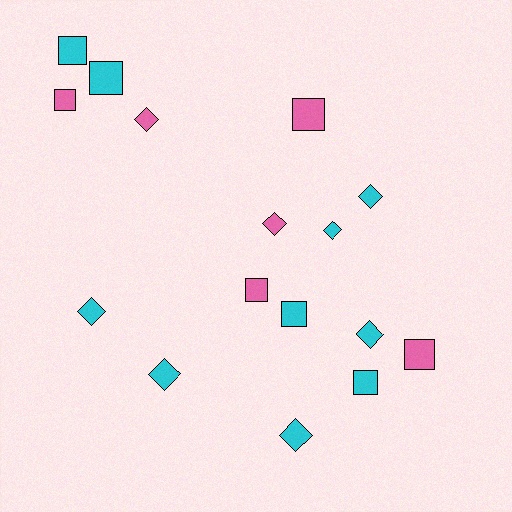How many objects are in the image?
There are 16 objects.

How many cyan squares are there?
There are 4 cyan squares.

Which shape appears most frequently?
Square, with 8 objects.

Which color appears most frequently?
Cyan, with 10 objects.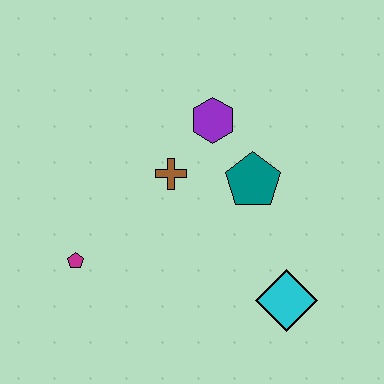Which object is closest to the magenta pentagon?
The brown cross is closest to the magenta pentagon.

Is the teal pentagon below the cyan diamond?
No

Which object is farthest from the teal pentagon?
The magenta pentagon is farthest from the teal pentagon.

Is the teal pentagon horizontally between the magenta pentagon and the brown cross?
No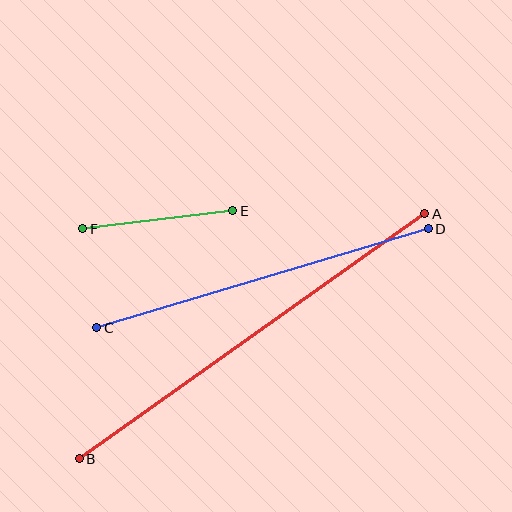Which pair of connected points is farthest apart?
Points A and B are farthest apart.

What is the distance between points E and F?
The distance is approximately 151 pixels.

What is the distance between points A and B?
The distance is approximately 424 pixels.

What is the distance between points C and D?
The distance is approximately 346 pixels.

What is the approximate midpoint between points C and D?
The midpoint is at approximately (263, 278) pixels.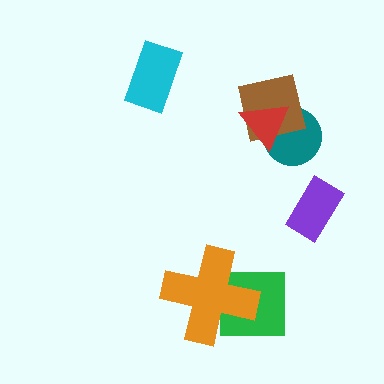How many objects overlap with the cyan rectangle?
0 objects overlap with the cyan rectangle.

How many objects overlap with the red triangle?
2 objects overlap with the red triangle.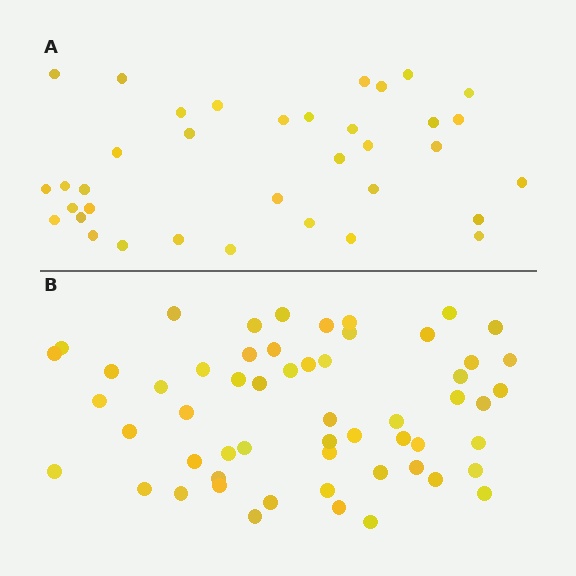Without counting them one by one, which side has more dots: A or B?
Region B (the bottom region) has more dots.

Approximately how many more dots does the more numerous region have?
Region B has approximately 20 more dots than region A.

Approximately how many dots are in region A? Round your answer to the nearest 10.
About 40 dots. (The exact count is 36, which rounds to 40.)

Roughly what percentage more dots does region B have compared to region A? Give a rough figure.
About 55% more.